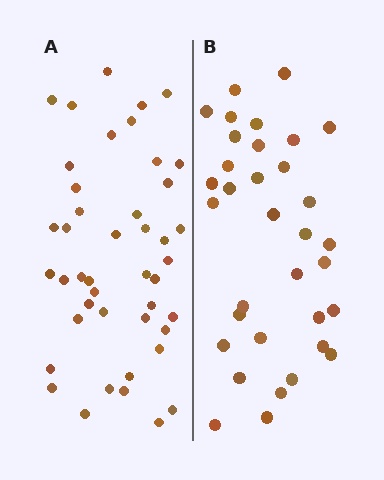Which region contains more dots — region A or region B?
Region A (the left region) has more dots.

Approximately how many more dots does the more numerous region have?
Region A has roughly 10 or so more dots than region B.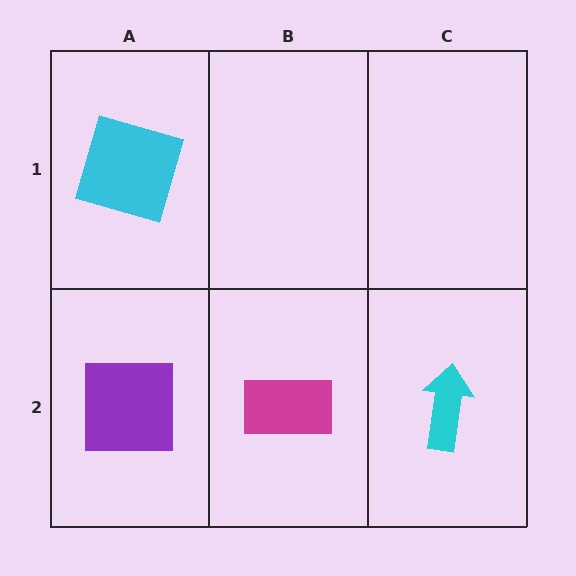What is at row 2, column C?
A cyan arrow.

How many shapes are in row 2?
3 shapes.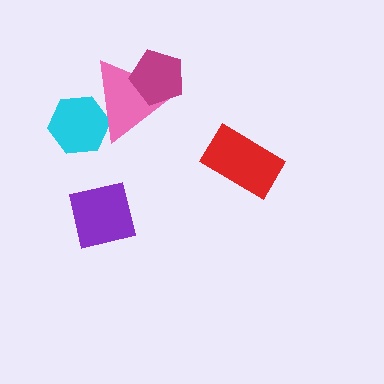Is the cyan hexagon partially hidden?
Yes, it is partially covered by another shape.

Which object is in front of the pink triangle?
The magenta pentagon is in front of the pink triangle.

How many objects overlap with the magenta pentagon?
1 object overlaps with the magenta pentagon.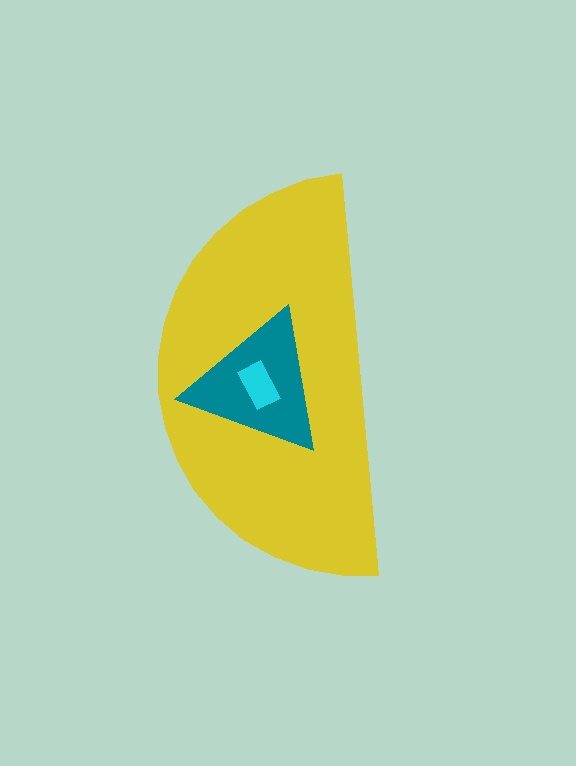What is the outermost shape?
The yellow semicircle.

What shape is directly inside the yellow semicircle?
The teal triangle.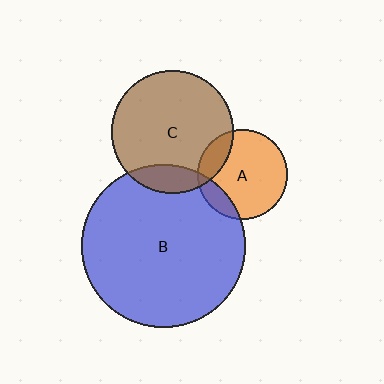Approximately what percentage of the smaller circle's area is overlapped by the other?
Approximately 15%.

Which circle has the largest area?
Circle B (blue).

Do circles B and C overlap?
Yes.